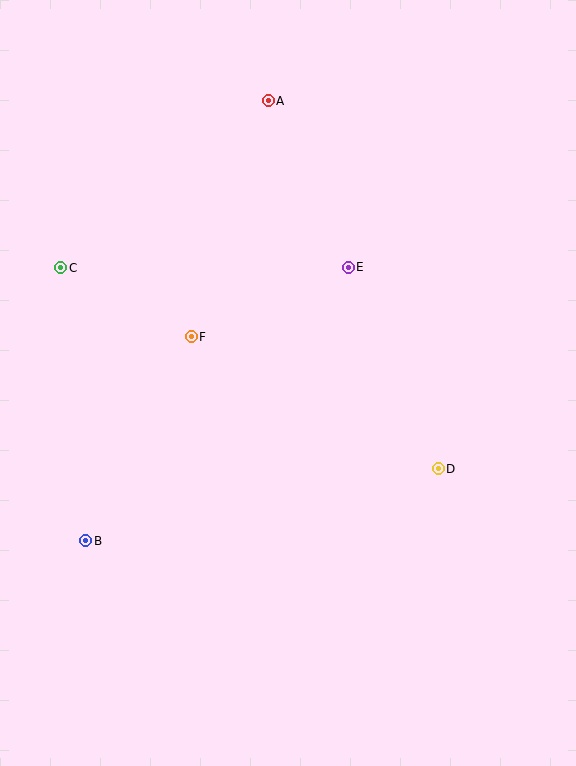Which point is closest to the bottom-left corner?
Point B is closest to the bottom-left corner.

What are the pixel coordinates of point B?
Point B is at (86, 541).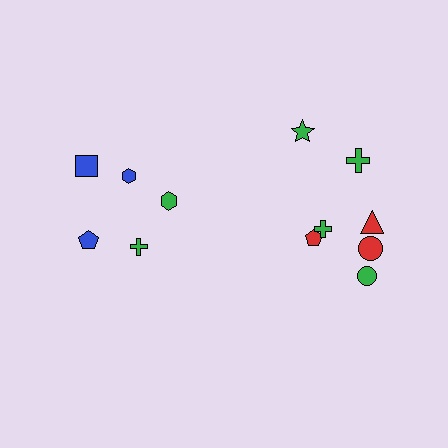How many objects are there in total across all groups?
There are 12 objects.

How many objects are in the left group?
There are 5 objects.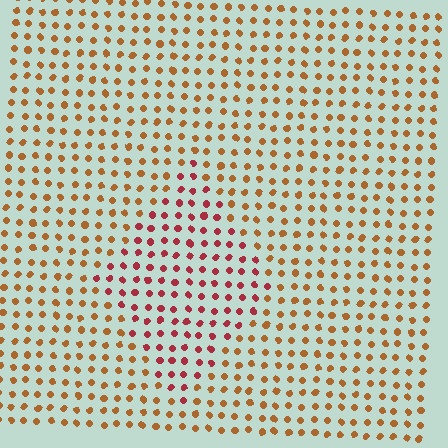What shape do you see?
I see a diamond.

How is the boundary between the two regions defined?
The boundary is defined purely by a slight shift in hue (about 37 degrees). Spacing, size, and orientation are identical on both sides.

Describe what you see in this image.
The image is filled with small brown elements in a uniform arrangement. A diamond-shaped region is visible where the elements are tinted to a slightly different hue, forming a subtle color boundary.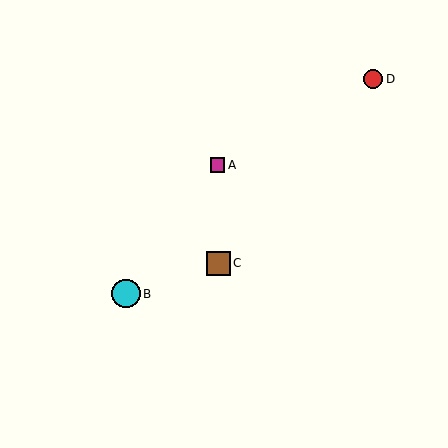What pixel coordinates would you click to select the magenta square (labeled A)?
Click at (217, 165) to select the magenta square A.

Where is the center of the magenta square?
The center of the magenta square is at (217, 165).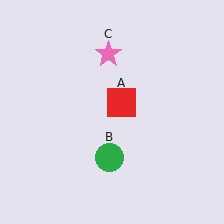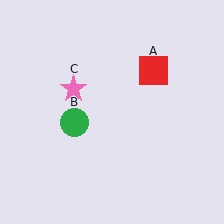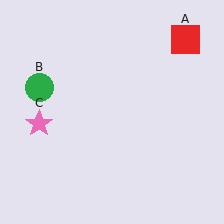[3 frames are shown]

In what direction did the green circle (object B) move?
The green circle (object B) moved up and to the left.